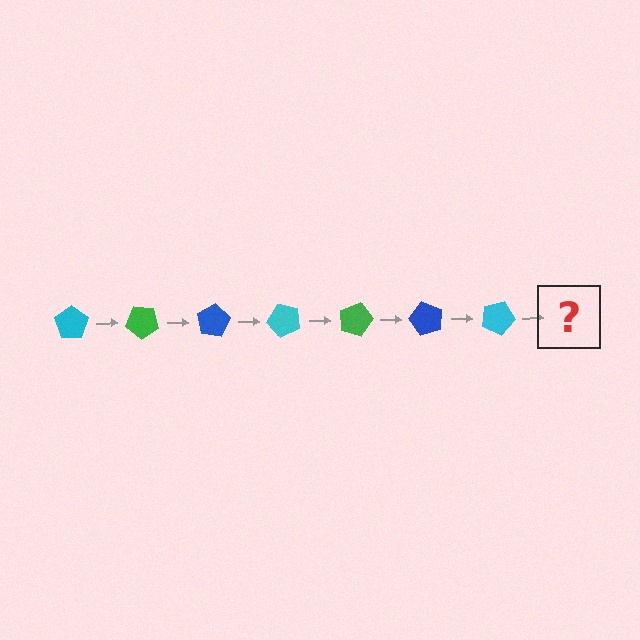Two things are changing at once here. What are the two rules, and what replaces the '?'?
The two rules are that it rotates 40 degrees each step and the color cycles through cyan, green, and blue. The '?' should be a green pentagon, rotated 280 degrees from the start.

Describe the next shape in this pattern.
It should be a green pentagon, rotated 280 degrees from the start.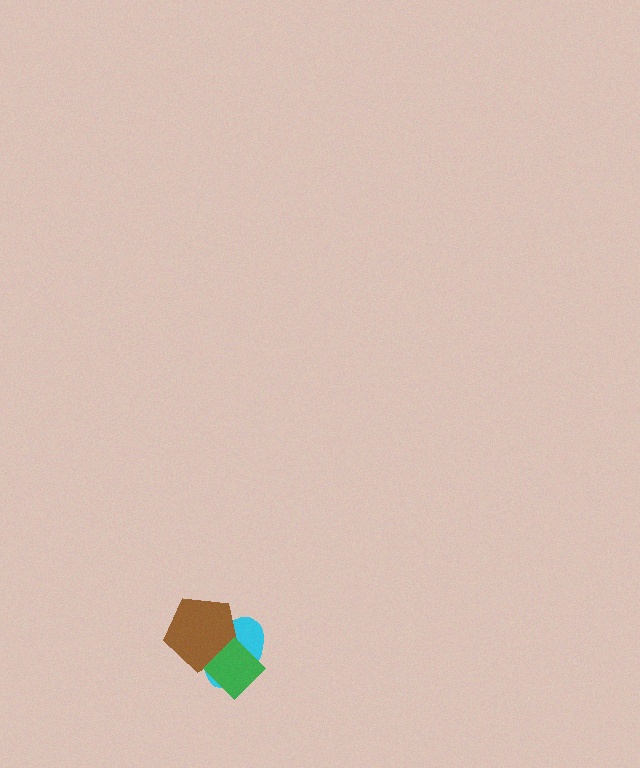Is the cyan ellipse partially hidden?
Yes, it is partially covered by another shape.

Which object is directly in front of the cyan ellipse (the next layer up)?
The brown pentagon is directly in front of the cyan ellipse.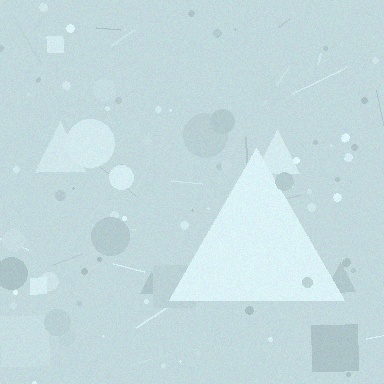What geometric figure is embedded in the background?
A triangle is embedded in the background.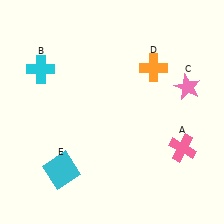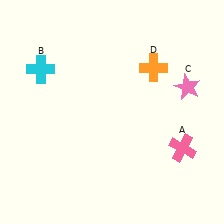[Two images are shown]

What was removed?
The cyan square (E) was removed in Image 2.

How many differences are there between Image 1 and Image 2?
There is 1 difference between the two images.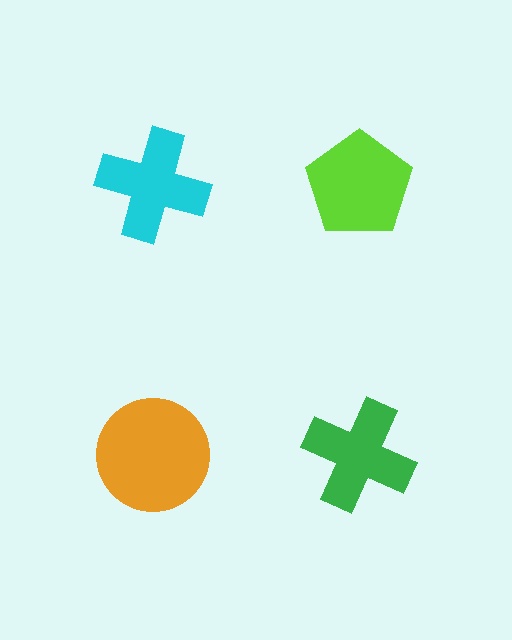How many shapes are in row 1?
2 shapes.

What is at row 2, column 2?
A green cross.